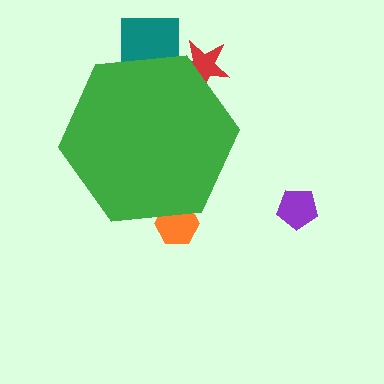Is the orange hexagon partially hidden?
Yes, the orange hexagon is partially hidden behind the green hexagon.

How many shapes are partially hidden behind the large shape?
3 shapes are partially hidden.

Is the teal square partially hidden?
Yes, the teal square is partially hidden behind the green hexagon.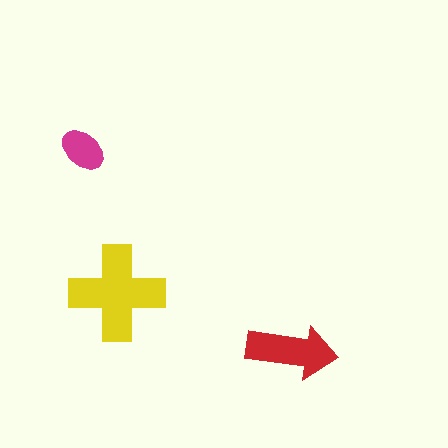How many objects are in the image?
There are 3 objects in the image.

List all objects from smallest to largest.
The magenta ellipse, the red arrow, the yellow cross.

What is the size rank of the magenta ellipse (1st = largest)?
3rd.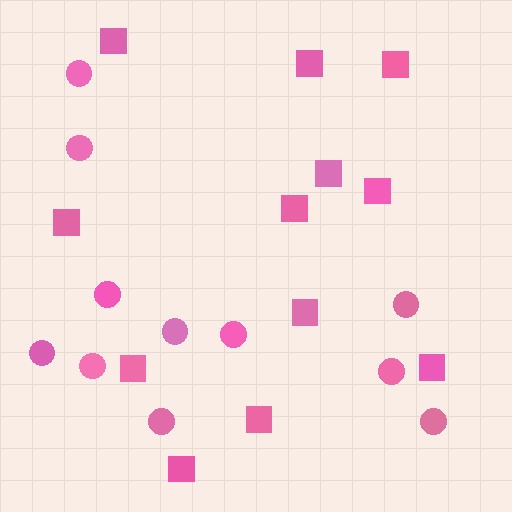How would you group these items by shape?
There are 2 groups: one group of circles (11) and one group of squares (12).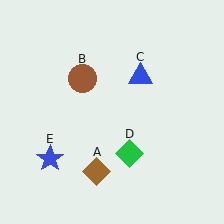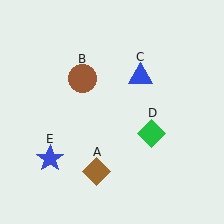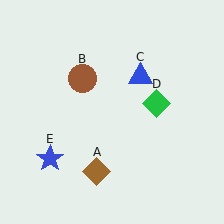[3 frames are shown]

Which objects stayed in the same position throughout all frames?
Brown diamond (object A) and brown circle (object B) and blue triangle (object C) and blue star (object E) remained stationary.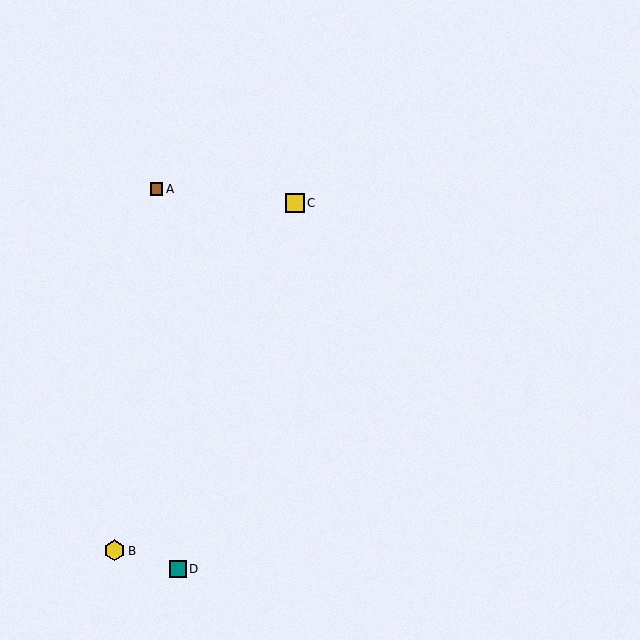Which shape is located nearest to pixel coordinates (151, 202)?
The brown square (labeled A) at (157, 189) is nearest to that location.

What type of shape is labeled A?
Shape A is a brown square.